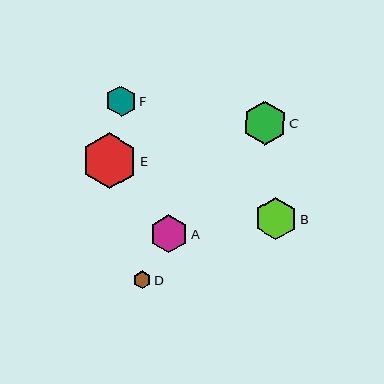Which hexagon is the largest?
Hexagon E is the largest with a size of approximately 56 pixels.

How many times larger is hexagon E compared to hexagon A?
Hexagon E is approximately 1.5 times the size of hexagon A.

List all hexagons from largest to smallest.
From largest to smallest: E, C, B, A, F, D.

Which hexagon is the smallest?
Hexagon D is the smallest with a size of approximately 18 pixels.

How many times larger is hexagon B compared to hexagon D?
Hexagon B is approximately 2.4 times the size of hexagon D.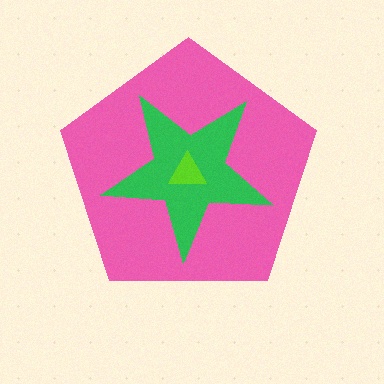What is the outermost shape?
The pink pentagon.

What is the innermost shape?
The lime triangle.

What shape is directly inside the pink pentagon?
The green star.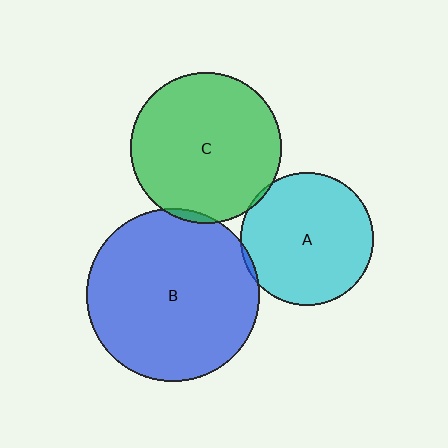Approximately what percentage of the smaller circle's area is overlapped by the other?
Approximately 5%.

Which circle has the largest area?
Circle B (blue).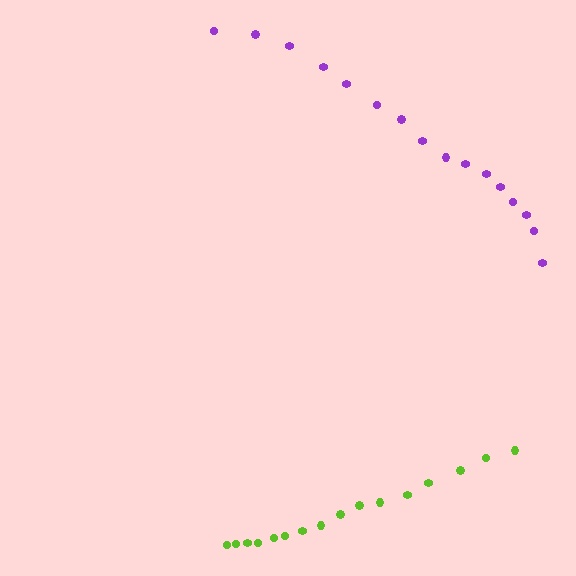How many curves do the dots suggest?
There are 2 distinct paths.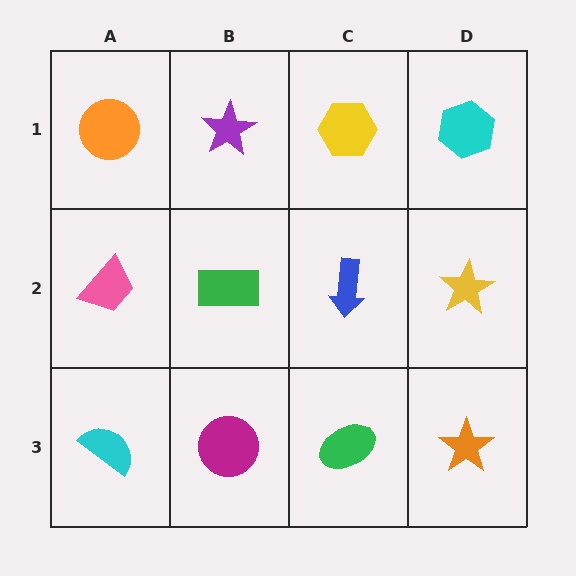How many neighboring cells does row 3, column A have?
2.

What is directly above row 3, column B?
A green rectangle.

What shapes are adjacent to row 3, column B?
A green rectangle (row 2, column B), a cyan semicircle (row 3, column A), a green ellipse (row 3, column C).